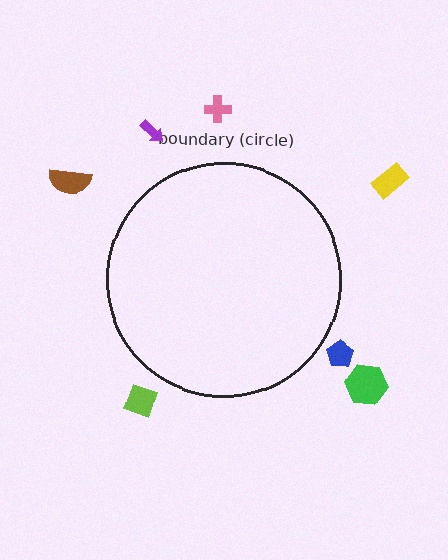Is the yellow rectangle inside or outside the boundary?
Outside.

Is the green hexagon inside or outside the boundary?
Outside.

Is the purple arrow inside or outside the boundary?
Outside.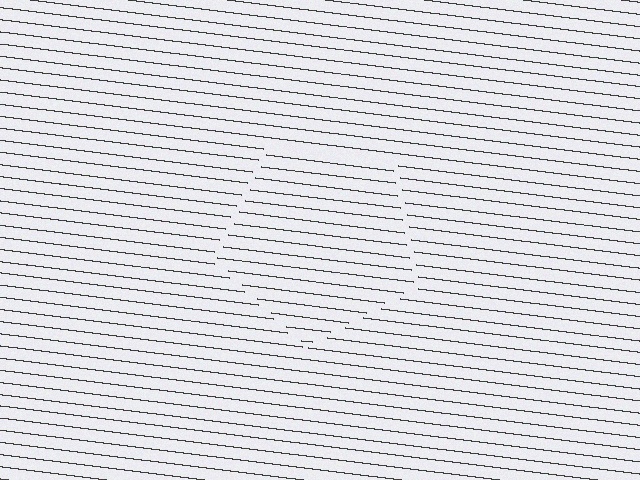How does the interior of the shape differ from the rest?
The interior of the shape contains the same grating, shifted by half a period — the contour is defined by the phase discontinuity where line-ends from the inner and outer gratings abut.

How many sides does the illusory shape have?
5 sides — the line-ends trace a pentagon.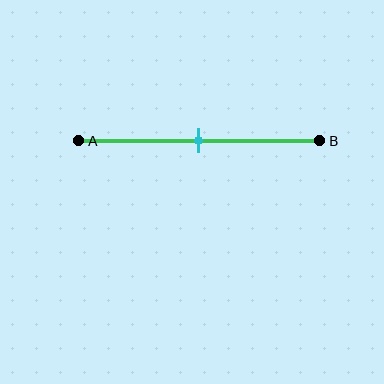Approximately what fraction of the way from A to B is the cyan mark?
The cyan mark is approximately 50% of the way from A to B.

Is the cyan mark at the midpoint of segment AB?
Yes, the mark is approximately at the midpoint.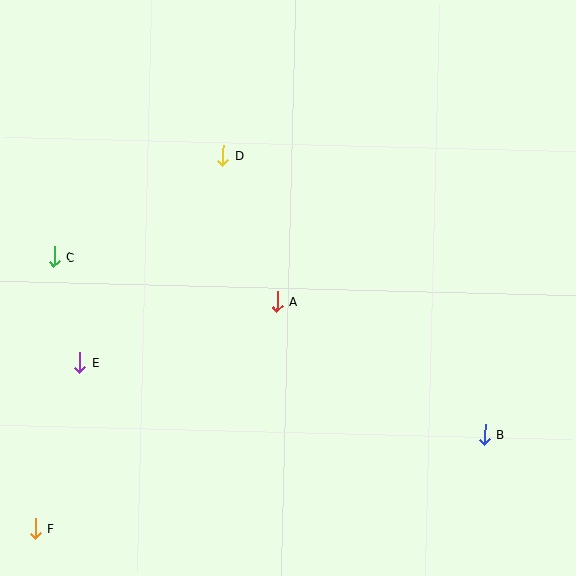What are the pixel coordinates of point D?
Point D is at (223, 156).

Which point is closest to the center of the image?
Point A at (277, 302) is closest to the center.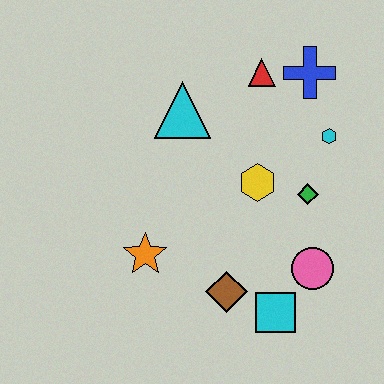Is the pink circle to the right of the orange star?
Yes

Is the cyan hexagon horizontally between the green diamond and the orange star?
No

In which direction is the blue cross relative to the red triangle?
The blue cross is to the right of the red triangle.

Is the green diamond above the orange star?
Yes